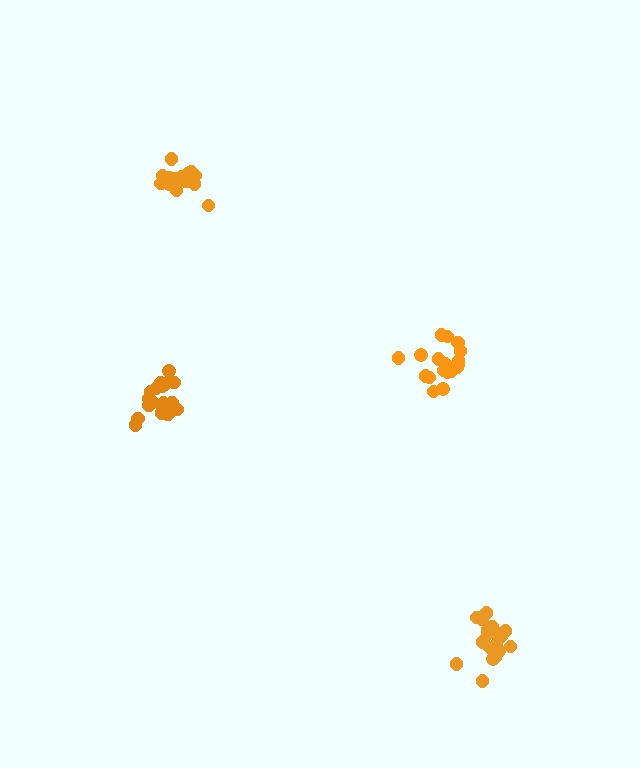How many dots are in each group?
Group 1: 19 dots, Group 2: 19 dots, Group 3: 17 dots, Group 4: 19 dots (74 total).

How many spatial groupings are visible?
There are 4 spatial groupings.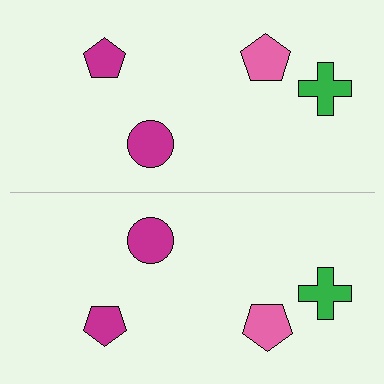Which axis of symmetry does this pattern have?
The pattern has a horizontal axis of symmetry running through the center of the image.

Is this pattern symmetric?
Yes, this pattern has bilateral (reflection) symmetry.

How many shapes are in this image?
There are 8 shapes in this image.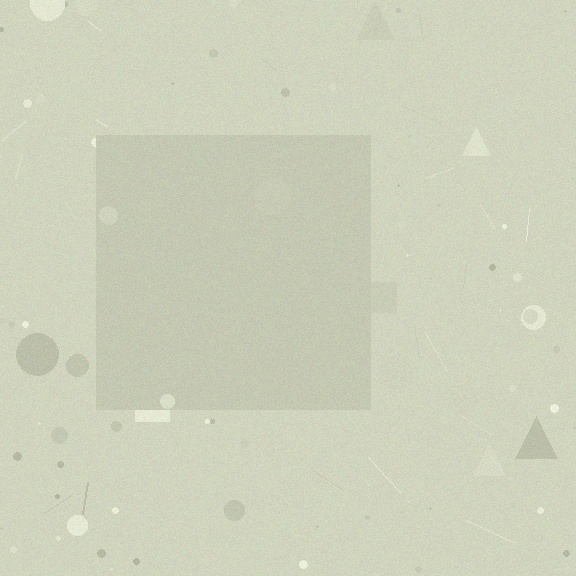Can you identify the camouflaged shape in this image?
The camouflaged shape is a square.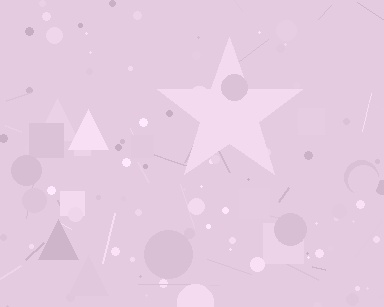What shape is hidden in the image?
A star is hidden in the image.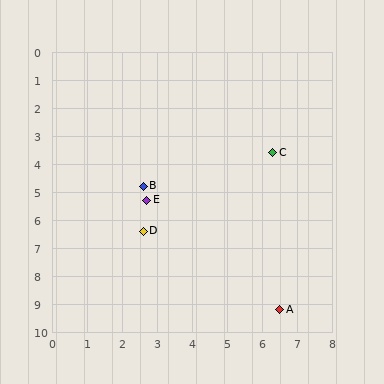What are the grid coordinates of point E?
Point E is at approximately (2.7, 5.3).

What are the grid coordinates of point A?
Point A is at approximately (6.5, 9.2).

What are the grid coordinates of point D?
Point D is at approximately (2.6, 6.4).